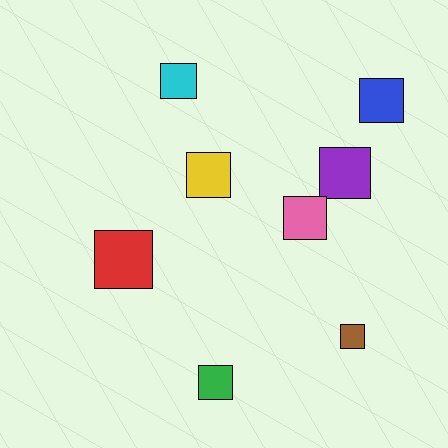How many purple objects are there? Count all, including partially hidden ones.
There is 1 purple object.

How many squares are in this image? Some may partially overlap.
There are 8 squares.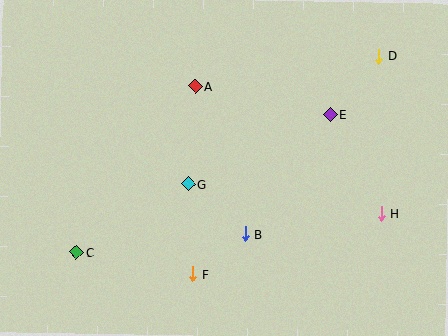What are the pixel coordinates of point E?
Point E is at (330, 114).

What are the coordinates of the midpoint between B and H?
The midpoint between B and H is at (313, 224).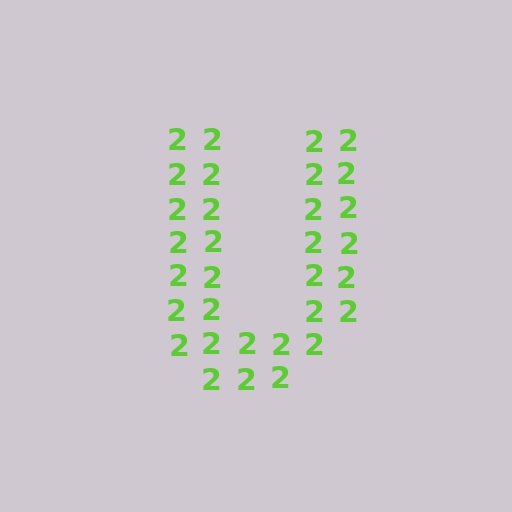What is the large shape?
The large shape is the letter U.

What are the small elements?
The small elements are digit 2's.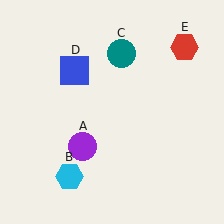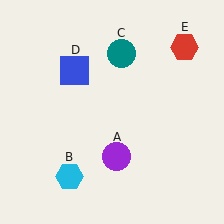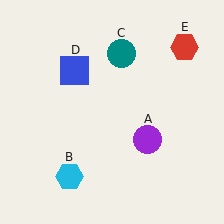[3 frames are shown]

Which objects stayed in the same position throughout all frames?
Cyan hexagon (object B) and teal circle (object C) and blue square (object D) and red hexagon (object E) remained stationary.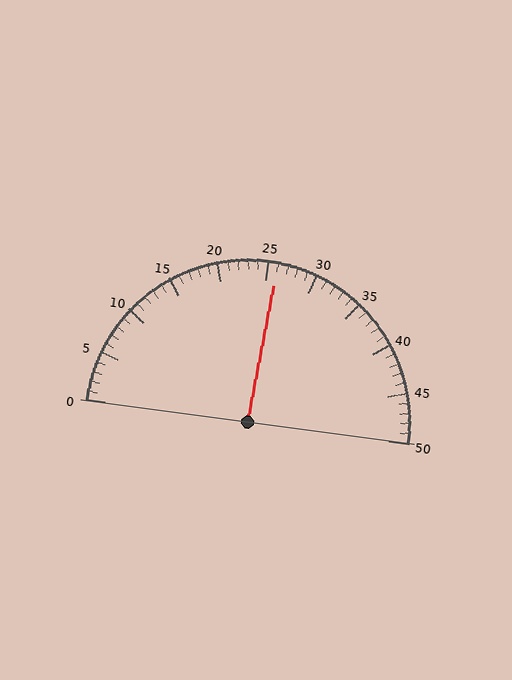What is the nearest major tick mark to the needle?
The nearest major tick mark is 25.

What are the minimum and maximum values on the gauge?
The gauge ranges from 0 to 50.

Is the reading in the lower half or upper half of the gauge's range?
The reading is in the upper half of the range (0 to 50).